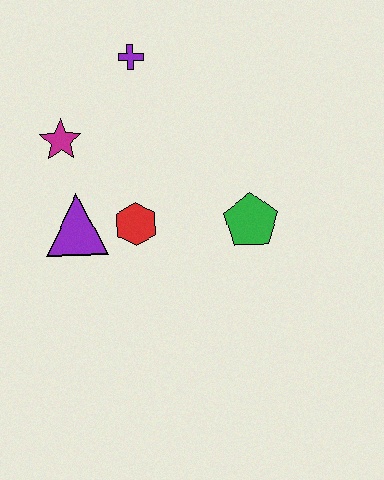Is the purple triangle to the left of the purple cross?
Yes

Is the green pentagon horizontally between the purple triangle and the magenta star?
No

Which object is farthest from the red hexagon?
The purple cross is farthest from the red hexagon.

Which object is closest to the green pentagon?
The red hexagon is closest to the green pentagon.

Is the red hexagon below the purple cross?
Yes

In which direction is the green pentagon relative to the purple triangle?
The green pentagon is to the right of the purple triangle.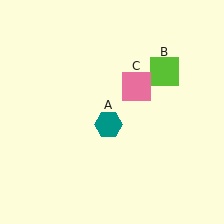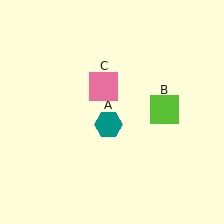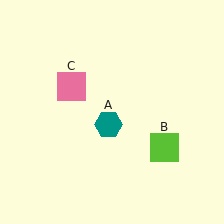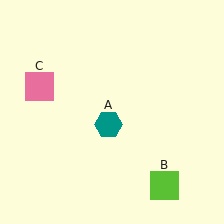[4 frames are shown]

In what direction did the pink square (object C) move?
The pink square (object C) moved left.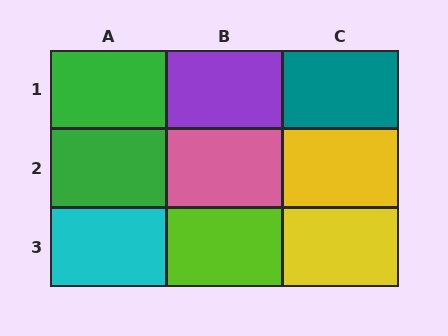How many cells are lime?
1 cell is lime.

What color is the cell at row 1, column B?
Purple.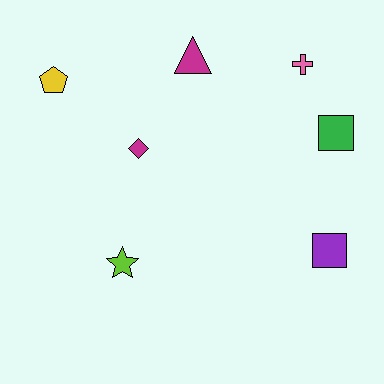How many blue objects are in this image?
There are no blue objects.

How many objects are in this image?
There are 7 objects.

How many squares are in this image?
There are 2 squares.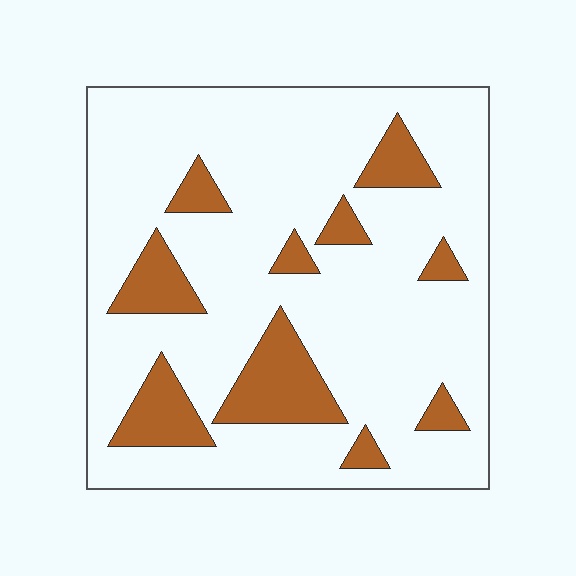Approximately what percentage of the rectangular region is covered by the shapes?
Approximately 20%.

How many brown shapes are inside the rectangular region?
10.